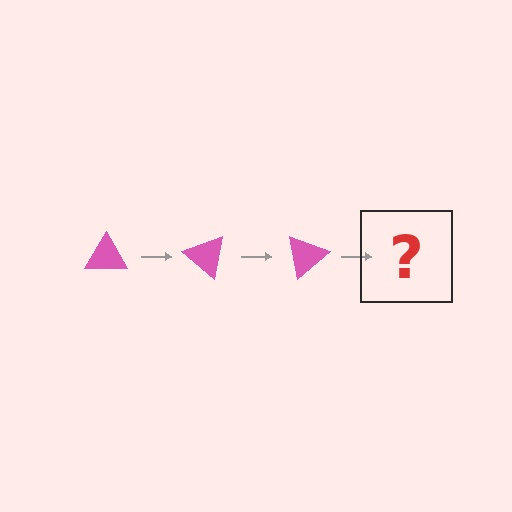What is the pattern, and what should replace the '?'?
The pattern is that the triangle rotates 40 degrees each step. The '?' should be a pink triangle rotated 120 degrees.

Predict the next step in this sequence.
The next step is a pink triangle rotated 120 degrees.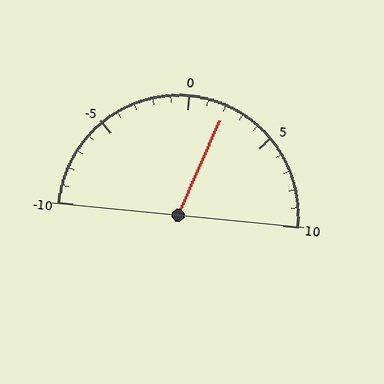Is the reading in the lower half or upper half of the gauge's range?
The reading is in the upper half of the range (-10 to 10).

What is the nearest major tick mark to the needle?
The nearest major tick mark is 0.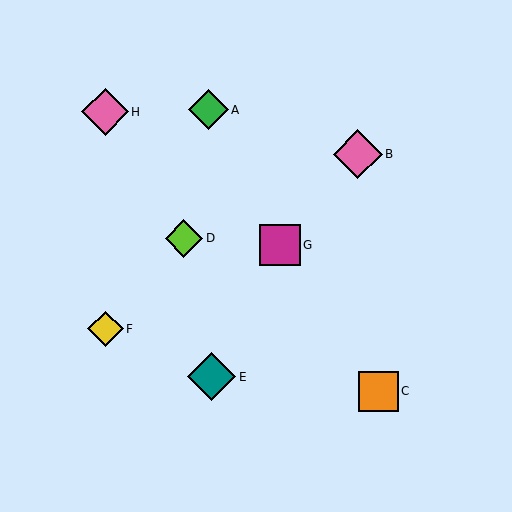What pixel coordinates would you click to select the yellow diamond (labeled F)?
Click at (105, 329) to select the yellow diamond F.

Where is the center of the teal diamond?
The center of the teal diamond is at (212, 377).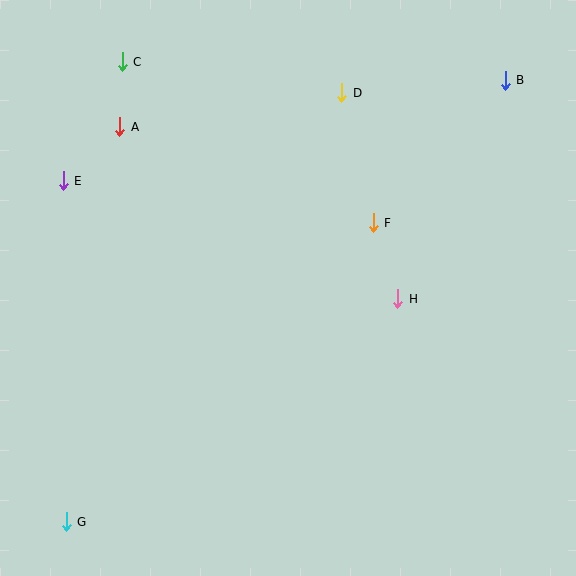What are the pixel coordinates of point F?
Point F is at (373, 223).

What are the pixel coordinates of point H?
Point H is at (398, 299).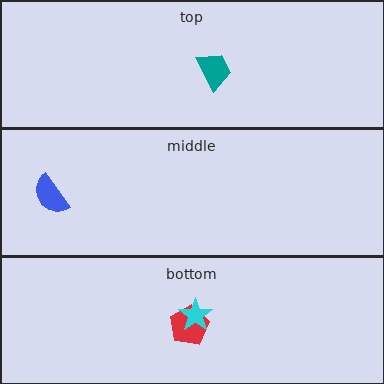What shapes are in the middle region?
The blue semicircle.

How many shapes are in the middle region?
1.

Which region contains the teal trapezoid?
The top region.